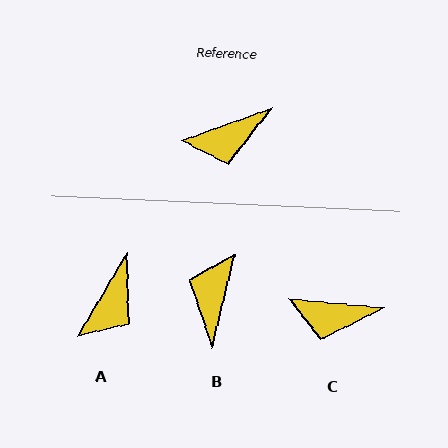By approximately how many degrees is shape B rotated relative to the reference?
Approximately 124 degrees clockwise.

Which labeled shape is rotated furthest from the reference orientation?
B, about 124 degrees away.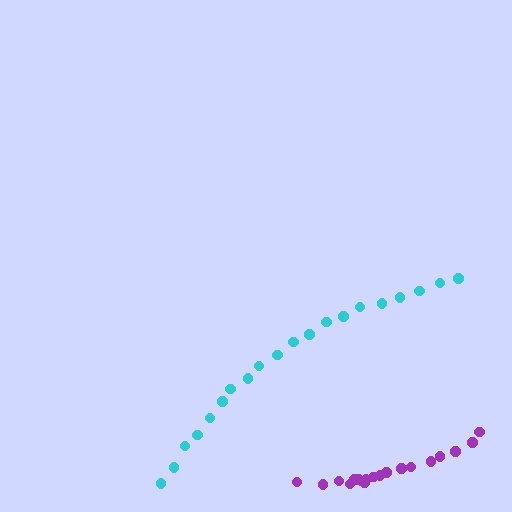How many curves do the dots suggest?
There are 2 distinct paths.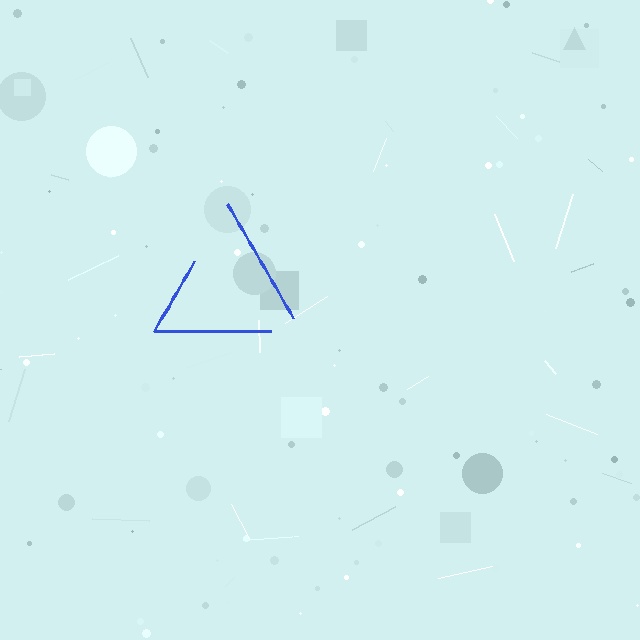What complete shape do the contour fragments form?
The contour fragments form a triangle.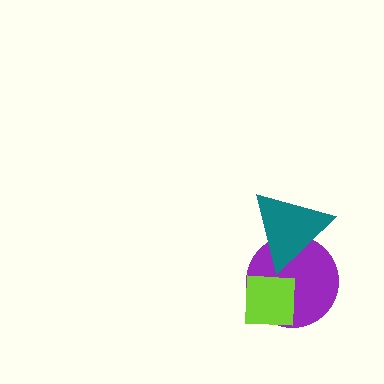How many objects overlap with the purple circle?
2 objects overlap with the purple circle.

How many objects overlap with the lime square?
1 object overlaps with the lime square.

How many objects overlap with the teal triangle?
1 object overlaps with the teal triangle.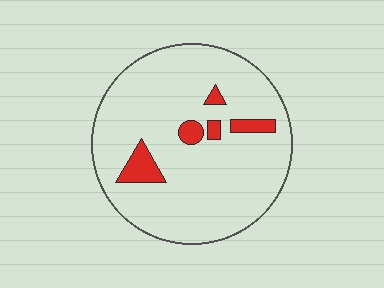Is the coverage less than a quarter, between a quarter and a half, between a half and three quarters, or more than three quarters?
Less than a quarter.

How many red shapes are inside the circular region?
5.